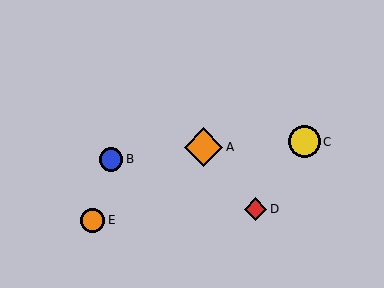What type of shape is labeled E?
Shape E is an orange circle.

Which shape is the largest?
The orange diamond (labeled A) is the largest.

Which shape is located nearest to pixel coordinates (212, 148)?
The orange diamond (labeled A) at (204, 147) is nearest to that location.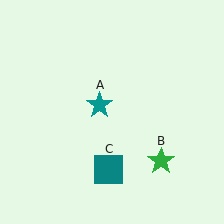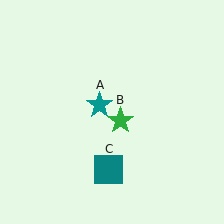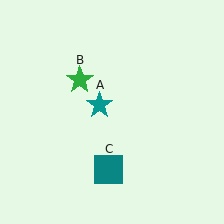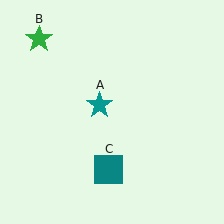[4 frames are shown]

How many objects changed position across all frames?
1 object changed position: green star (object B).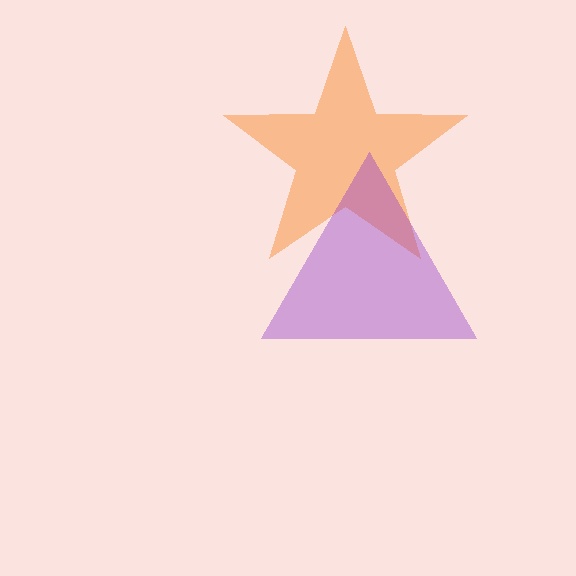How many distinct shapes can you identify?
There are 2 distinct shapes: an orange star, a purple triangle.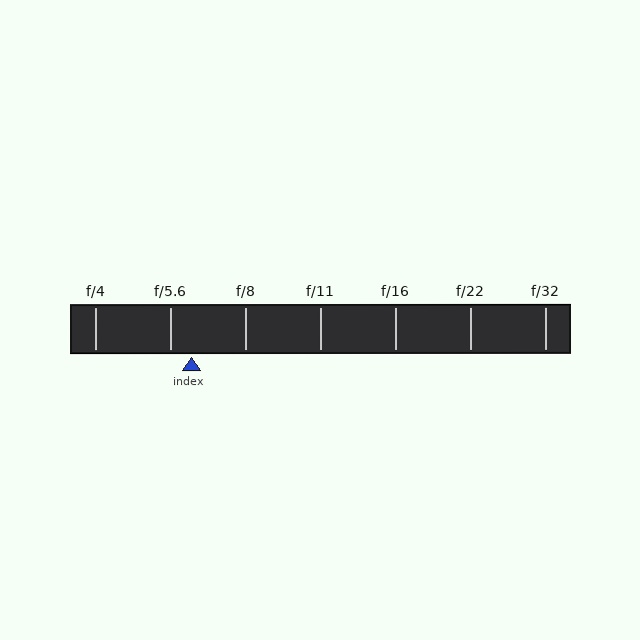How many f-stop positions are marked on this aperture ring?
There are 7 f-stop positions marked.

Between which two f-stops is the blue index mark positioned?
The index mark is between f/5.6 and f/8.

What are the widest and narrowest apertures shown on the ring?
The widest aperture shown is f/4 and the narrowest is f/32.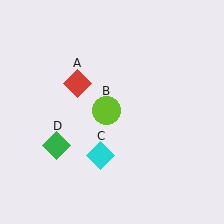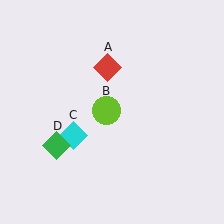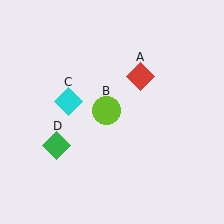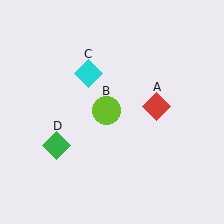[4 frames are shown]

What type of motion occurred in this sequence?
The red diamond (object A), cyan diamond (object C) rotated clockwise around the center of the scene.